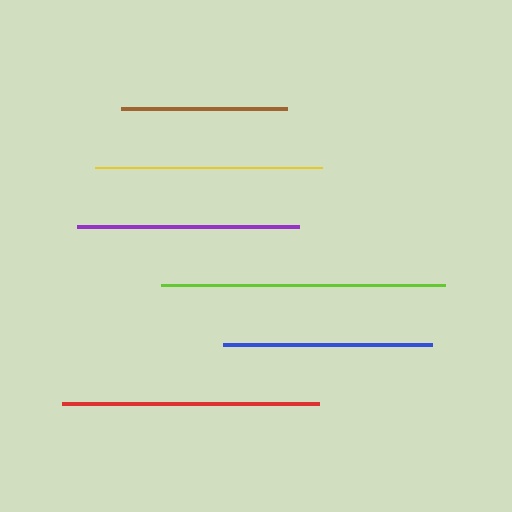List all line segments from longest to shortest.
From longest to shortest: lime, red, yellow, purple, blue, brown.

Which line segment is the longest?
The lime line is the longest at approximately 284 pixels.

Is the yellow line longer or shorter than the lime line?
The lime line is longer than the yellow line.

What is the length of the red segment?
The red segment is approximately 257 pixels long.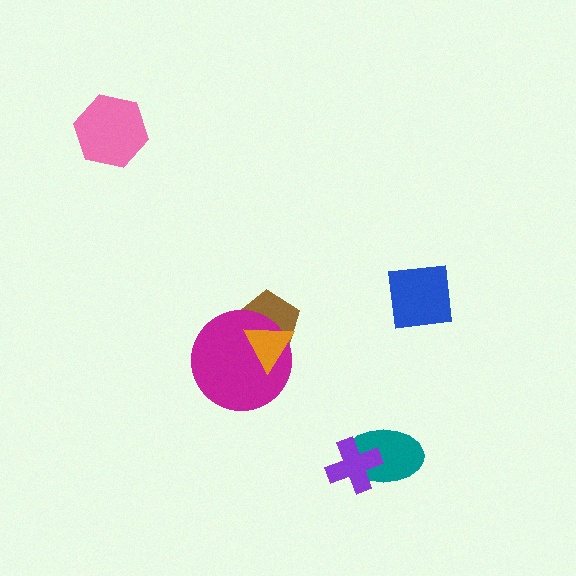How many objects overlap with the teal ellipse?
1 object overlaps with the teal ellipse.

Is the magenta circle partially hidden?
Yes, it is partially covered by another shape.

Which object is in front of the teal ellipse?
The purple cross is in front of the teal ellipse.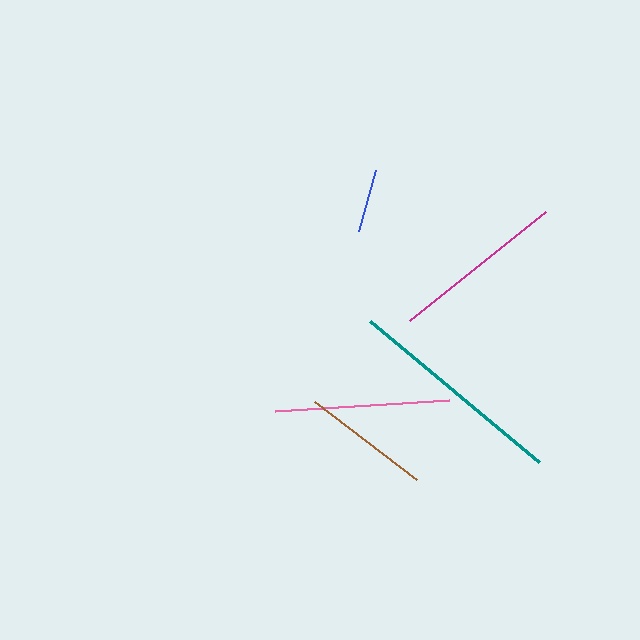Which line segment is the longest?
The teal line is the longest at approximately 220 pixels.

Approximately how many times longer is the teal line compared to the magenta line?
The teal line is approximately 1.3 times the length of the magenta line.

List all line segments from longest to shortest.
From longest to shortest: teal, magenta, pink, brown, blue.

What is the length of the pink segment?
The pink segment is approximately 174 pixels long.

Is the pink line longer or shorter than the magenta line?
The magenta line is longer than the pink line.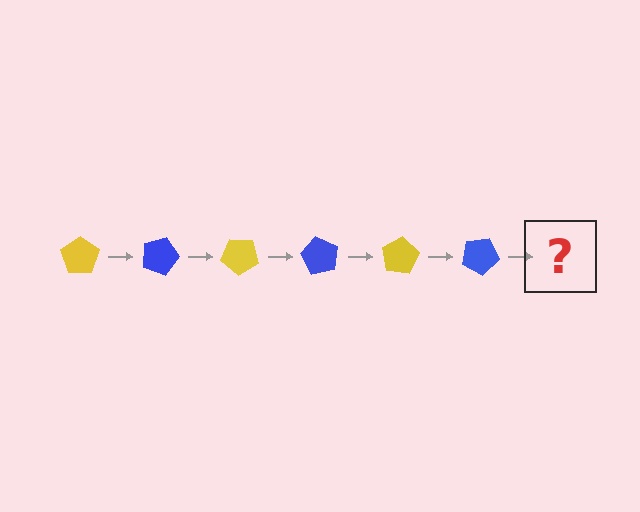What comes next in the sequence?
The next element should be a yellow pentagon, rotated 120 degrees from the start.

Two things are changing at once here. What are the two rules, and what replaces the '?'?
The two rules are that it rotates 20 degrees each step and the color cycles through yellow and blue. The '?' should be a yellow pentagon, rotated 120 degrees from the start.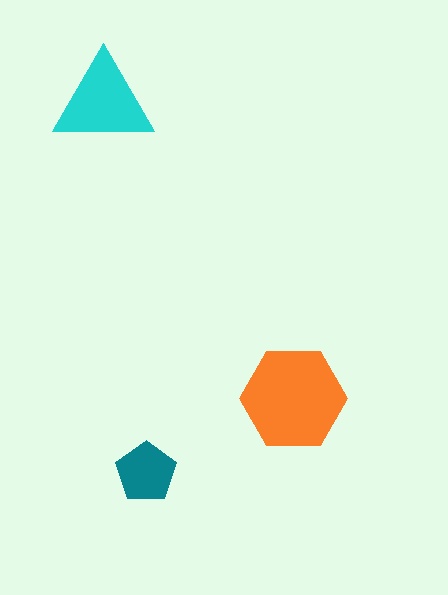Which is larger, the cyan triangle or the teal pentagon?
The cyan triangle.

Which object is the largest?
The orange hexagon.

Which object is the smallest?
The teal pentagon.